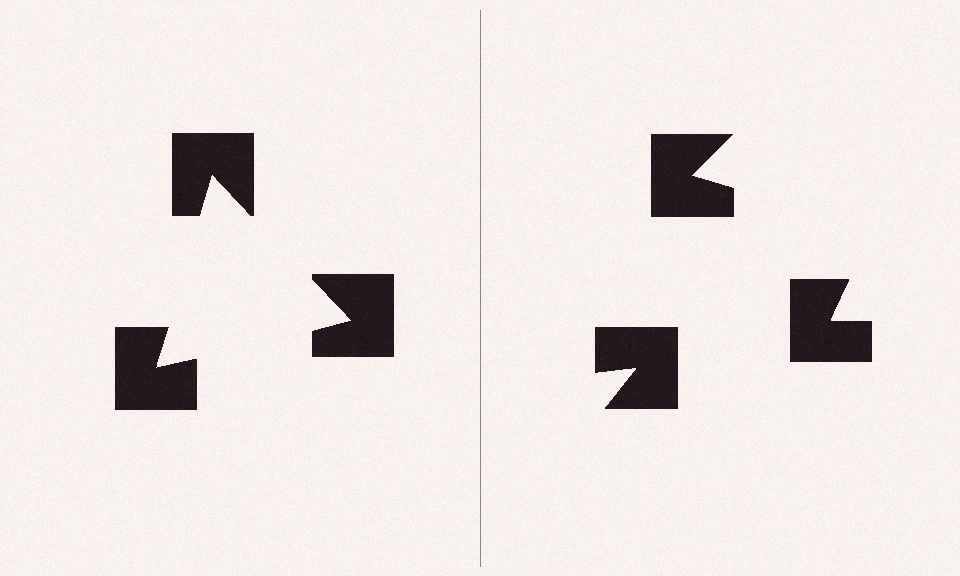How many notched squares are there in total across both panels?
6 — 3 on each side.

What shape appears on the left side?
An illusory triangle.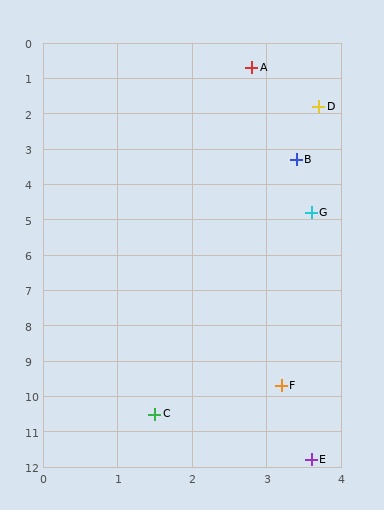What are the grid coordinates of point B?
Point B is at approximately (3.4, 3.3).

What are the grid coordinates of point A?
Point A is at approximately (2.8, 0.7).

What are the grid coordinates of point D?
Point D is at approximately (3.7, 1.8).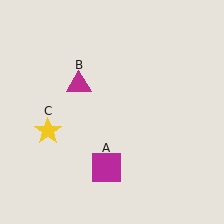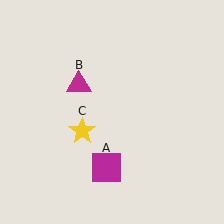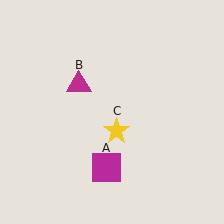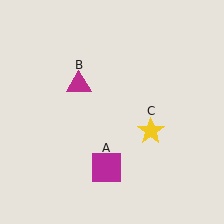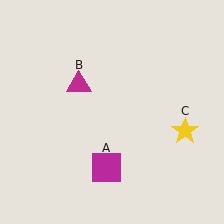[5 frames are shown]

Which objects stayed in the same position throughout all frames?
Magenta square (object A) and magenta triangle (object B) remained stationary.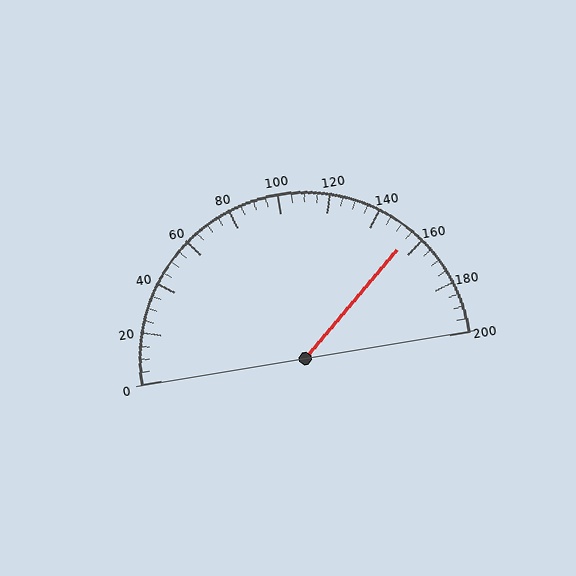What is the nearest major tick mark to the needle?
The nearest major tick mark is 160.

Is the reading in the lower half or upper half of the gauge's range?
The reading is in the upper half of the range (0 to 200).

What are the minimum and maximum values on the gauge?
The gauge ranges from 0 to 200.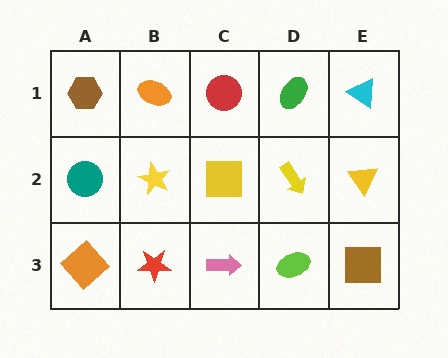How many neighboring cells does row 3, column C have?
3.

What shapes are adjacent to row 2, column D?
A green ellipse (row 1, column D), a lime ellipse (row 3, column D), a yellow square (row 2, column C), a yellow triangle (row 2, column E).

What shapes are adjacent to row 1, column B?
A yellow star (row 2, column B), a brown hexagon (row 1, column A), a red circle (row 1, column C).